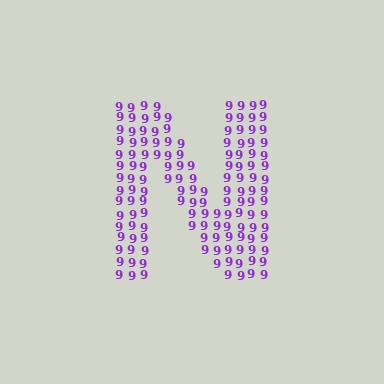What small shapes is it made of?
It is made of small digit 9's.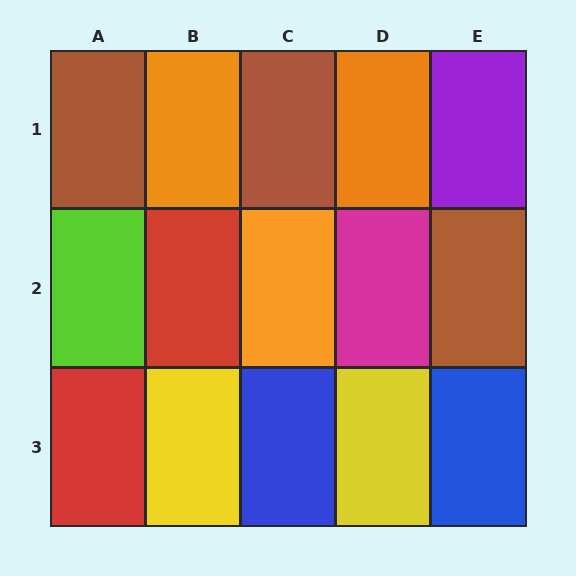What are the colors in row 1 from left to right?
Brown, orange, brown, orange, purple.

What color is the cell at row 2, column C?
Orange.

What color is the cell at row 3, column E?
Blue.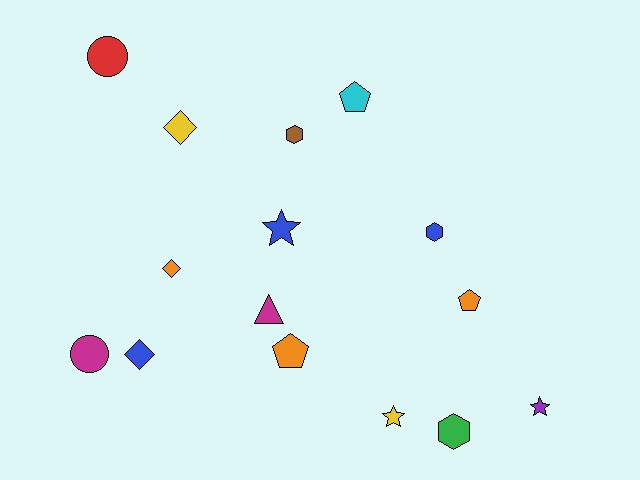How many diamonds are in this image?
There are 3 diamonds.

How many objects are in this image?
There are 15 objects.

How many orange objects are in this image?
There are 3 orange objects.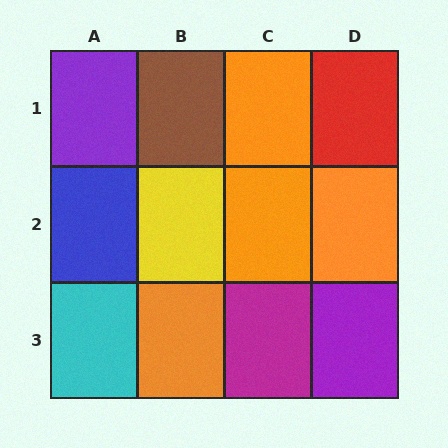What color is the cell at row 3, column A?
Cyan.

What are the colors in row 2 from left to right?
Blue, yellow, orange, orange.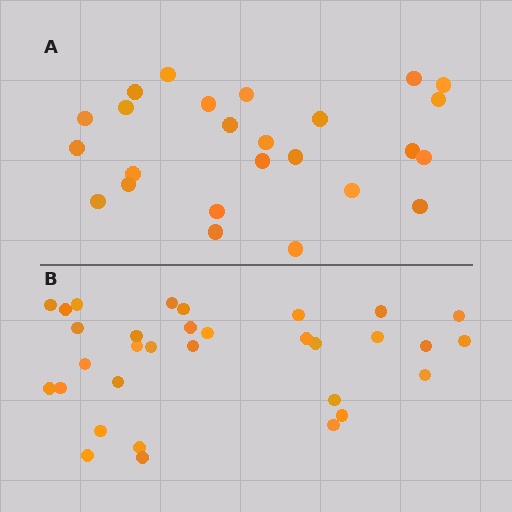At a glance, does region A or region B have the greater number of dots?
Region B (the bottom region) has more dots.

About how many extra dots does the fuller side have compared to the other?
Region B has roughly 8 or so more dots than region A.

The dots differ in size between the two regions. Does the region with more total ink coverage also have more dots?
No. Region A has more total ink coverage because its dots are larger, but region B actually contains more individual dots. Total area can be misleading — the number of items is what matters here.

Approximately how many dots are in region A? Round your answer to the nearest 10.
About 20 dots. (The exact count is 25, which rounds to 20.)